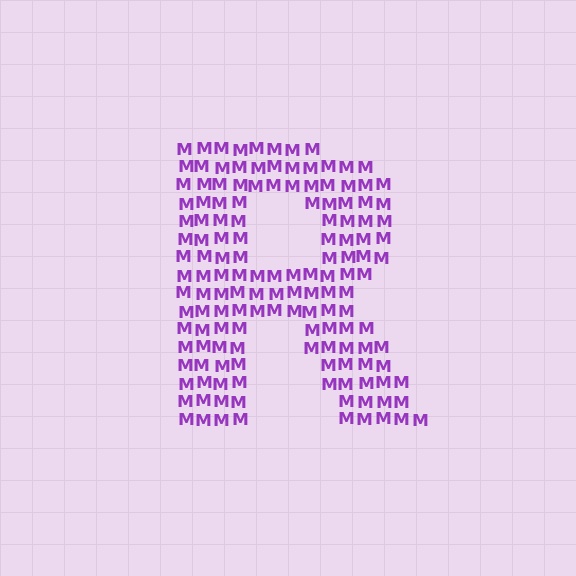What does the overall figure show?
The overall figure shows the letter R.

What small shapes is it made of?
It is made of small letter M's.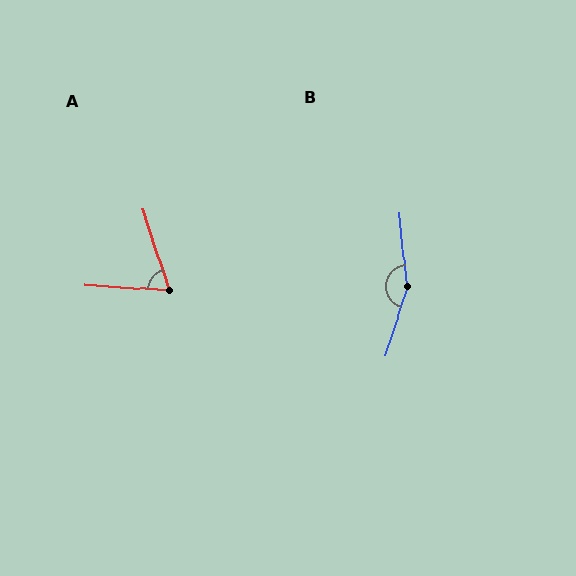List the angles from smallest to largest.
A (68°), B (156°).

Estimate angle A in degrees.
Approximately 68 degrees.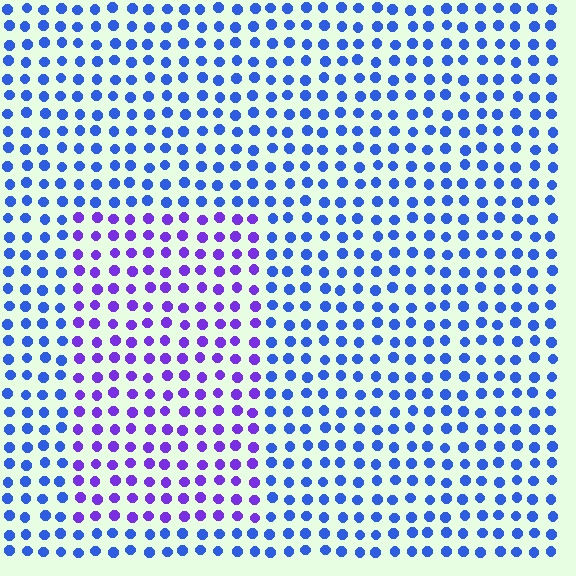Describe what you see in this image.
The image is filled with small blue elements in a uniform arrangement. A rectangle-shaped region is visible where the elements are tinted to a slightly different hue, forming a subtle color boundary.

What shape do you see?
I see a rectangle.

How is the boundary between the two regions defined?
The boundary is defined purely by a slight shift in hue (about 41 degrees). Spacing, size, and orientation are identical on both sides.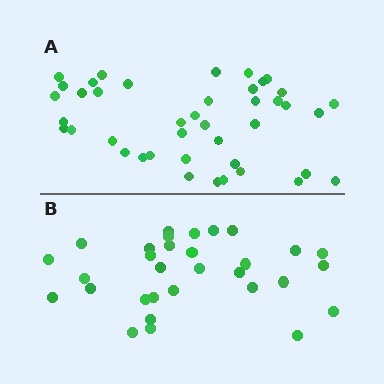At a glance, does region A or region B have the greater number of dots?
Region A (the top region) has more dots.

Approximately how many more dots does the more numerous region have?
Region A has roughly 12 or so more dots than region B.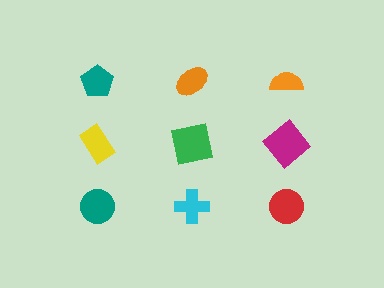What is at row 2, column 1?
A yellow rectangle.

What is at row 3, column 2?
A cyan cross.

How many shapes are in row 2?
3 shapes.